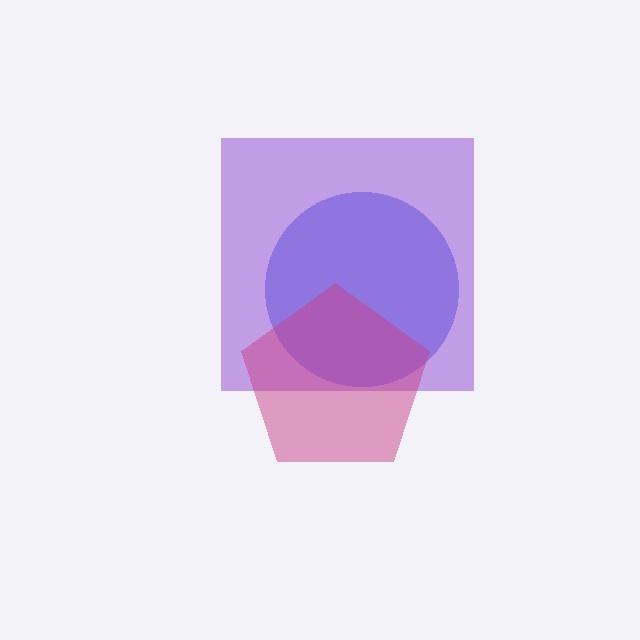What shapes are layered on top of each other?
The layered shapes are: a blue circle, a purple square, a magenta pentagon.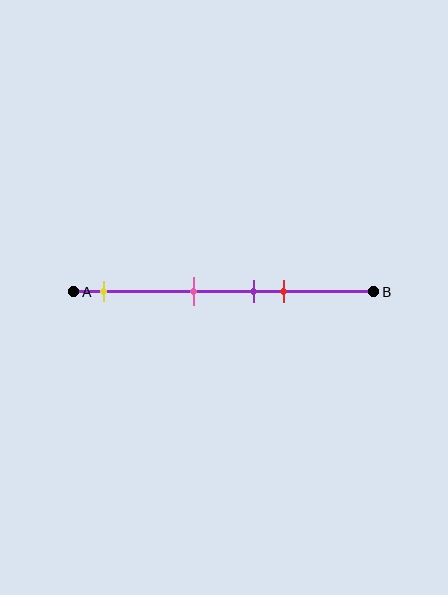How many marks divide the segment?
There are 4 marks dividing the segment.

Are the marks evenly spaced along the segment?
No, the marks are not evenly spaced.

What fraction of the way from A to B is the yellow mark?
The yellow mark is approximately 10% (0.1) of the way from A to B.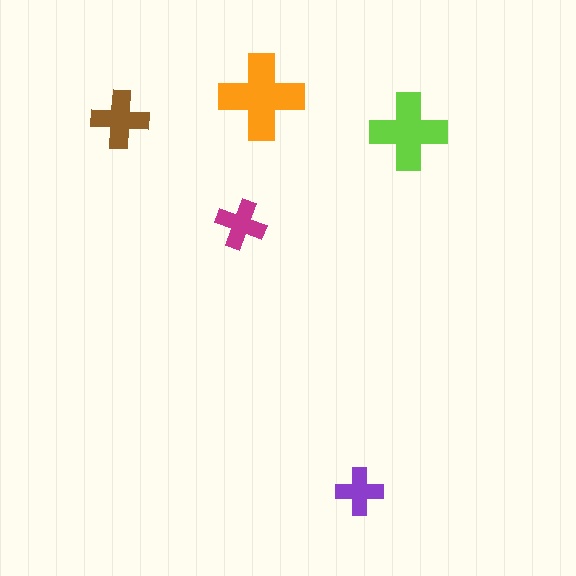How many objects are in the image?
There are 5 objects in the image.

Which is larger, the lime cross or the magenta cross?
The lime one.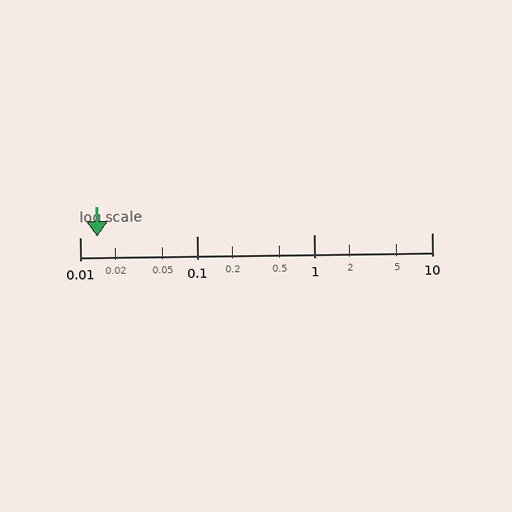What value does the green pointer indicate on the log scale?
The pointer indicates approximately 0.014.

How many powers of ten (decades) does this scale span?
The scale spans 3 decades, from 0.01 to 10.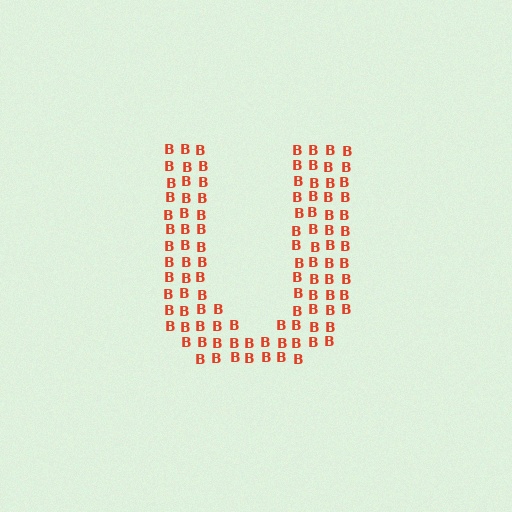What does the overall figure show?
The overall figure shows the letter U.